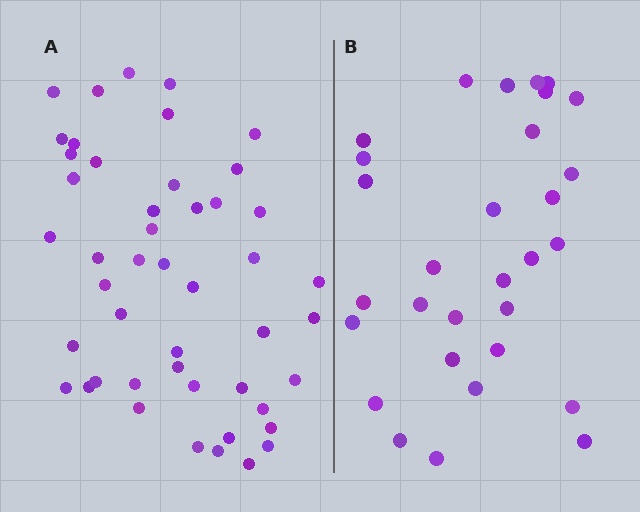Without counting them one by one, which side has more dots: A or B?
Region A (the left region) has more dots.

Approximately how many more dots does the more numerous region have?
Region A has approximately 15 more dots than region B.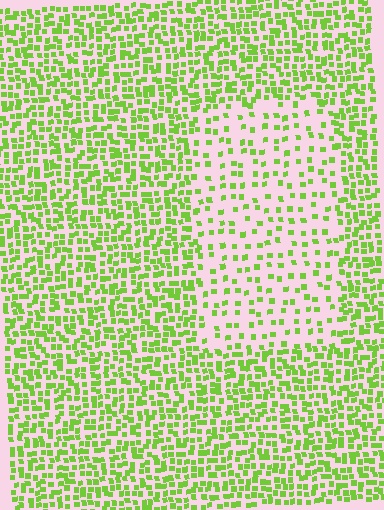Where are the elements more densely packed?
The elements are more densely packed outside the rectangle boundary.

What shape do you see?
I see a rectangle.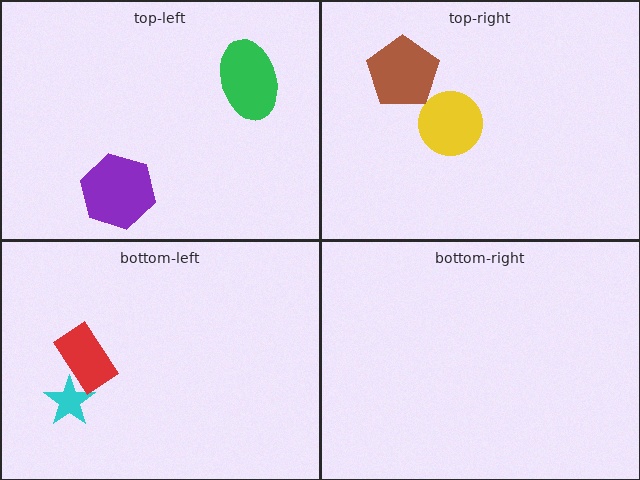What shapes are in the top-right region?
The yellow circle, the brown pentagon.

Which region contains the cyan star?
The bottom-left region.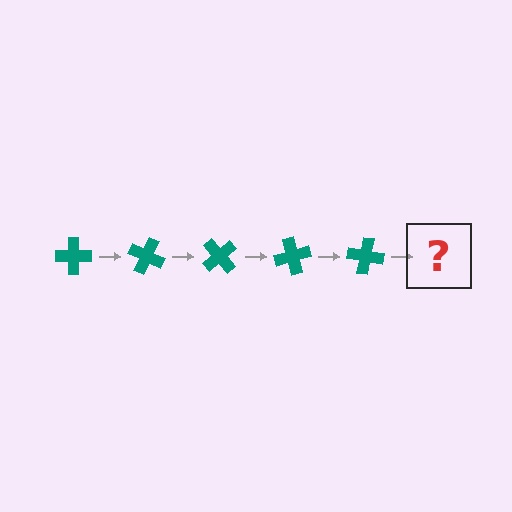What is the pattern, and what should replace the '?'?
The pattern is that the cross rotates 25 degrees each step. The '?' should be a teal cross rotated 125 degrees.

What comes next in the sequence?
The next element should be a teal cross rotated 125 degrees.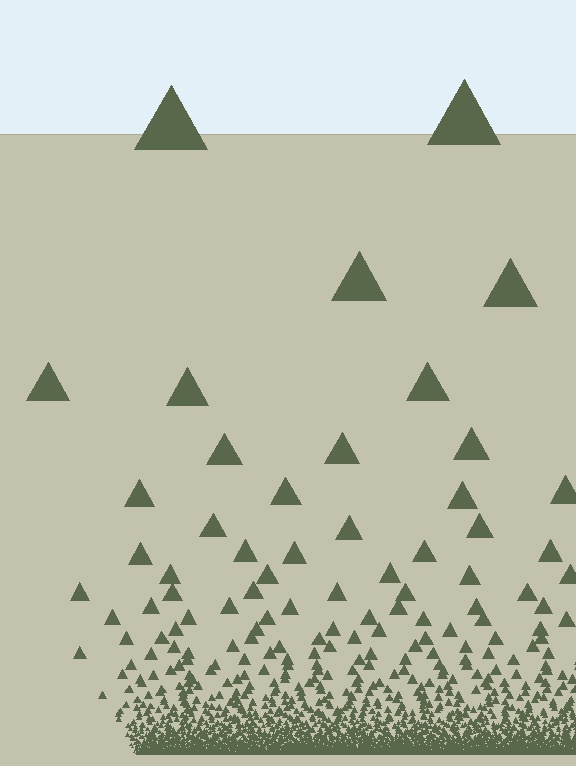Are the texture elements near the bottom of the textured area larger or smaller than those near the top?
Smaller. The gradient is inverted — elements near the bottom are smaller and denser.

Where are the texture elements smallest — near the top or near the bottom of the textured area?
Near the bottom.